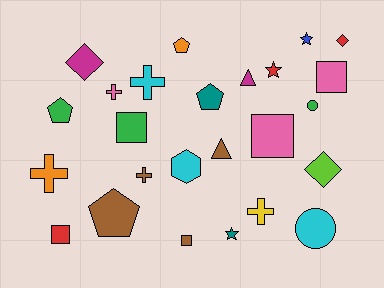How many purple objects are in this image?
There are no purple objects.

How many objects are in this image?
There are 25 objects.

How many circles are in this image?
There are 2 circles.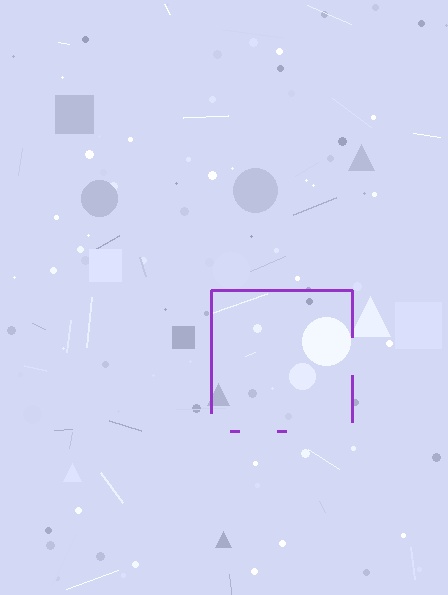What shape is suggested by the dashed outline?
The dashed outline suggests a square.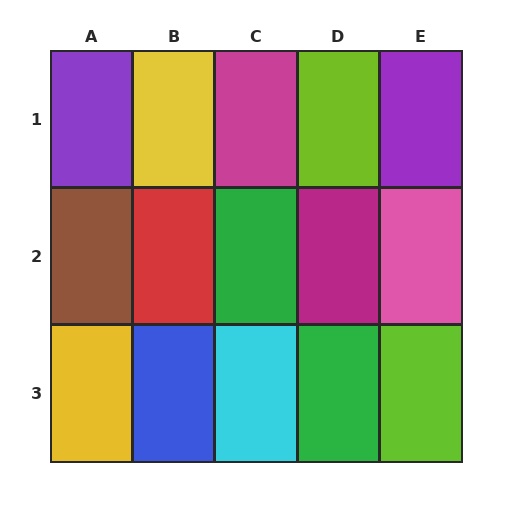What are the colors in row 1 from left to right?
Purple, yellow, magenta, lime, purple.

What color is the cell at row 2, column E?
Pink.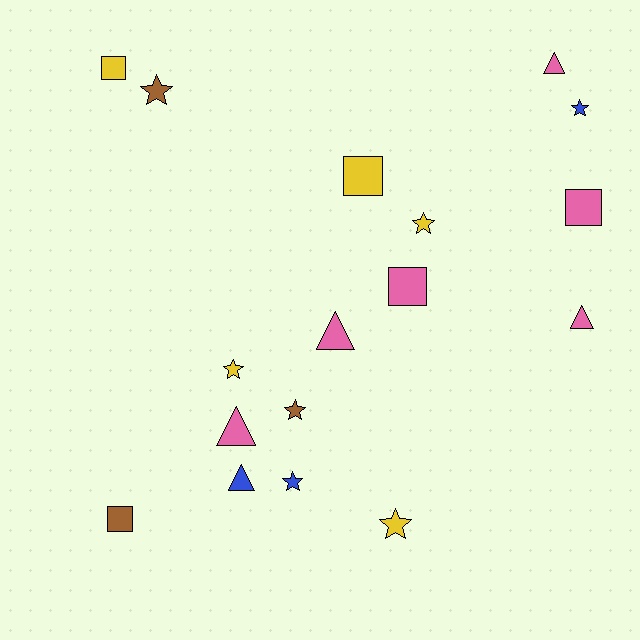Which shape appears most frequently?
Star, with 7 objects.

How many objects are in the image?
There are 17 objects.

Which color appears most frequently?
Pink, with 6 objects.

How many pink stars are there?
There are no pink stars.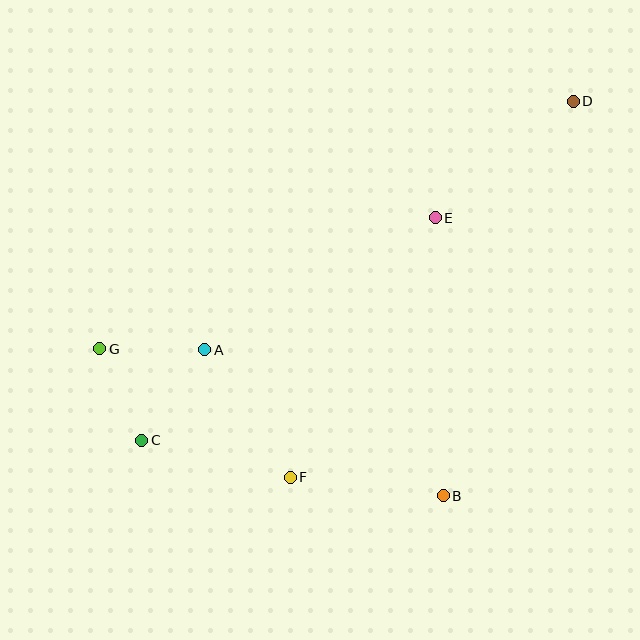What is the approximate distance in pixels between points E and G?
The distance between E and G is approximately 360 pixels.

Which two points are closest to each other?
Points C and G are closest to each other.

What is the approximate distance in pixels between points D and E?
The distance between D and E is approximately 181 pixels.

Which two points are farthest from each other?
Points C and D are farthest from each other.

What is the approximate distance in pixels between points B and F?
The distance between B and F is approximately 154 pixels.